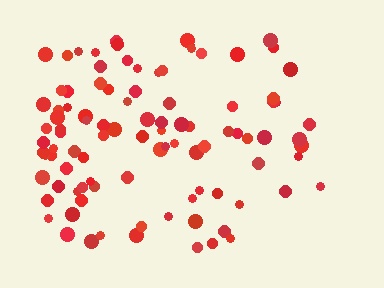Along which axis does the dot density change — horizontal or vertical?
Horizontal.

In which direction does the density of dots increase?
From right to left, with the left side densest.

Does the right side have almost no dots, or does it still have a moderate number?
Still a moderate number, just noticeably fewer than the left.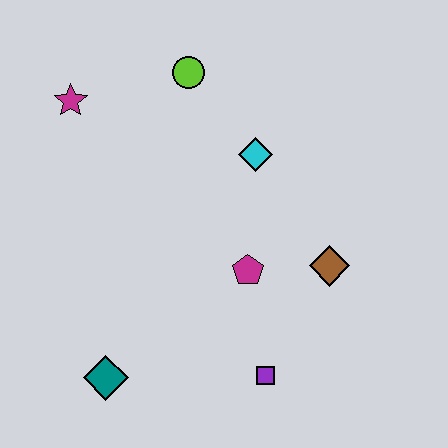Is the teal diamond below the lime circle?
Yes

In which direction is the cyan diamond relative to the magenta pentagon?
The cyan diamond is above the magenta pentagon.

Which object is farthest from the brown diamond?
The magenta star is farthest from the brown diamond.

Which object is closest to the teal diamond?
The purple square is closest to the teal diamond.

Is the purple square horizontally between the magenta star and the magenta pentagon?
No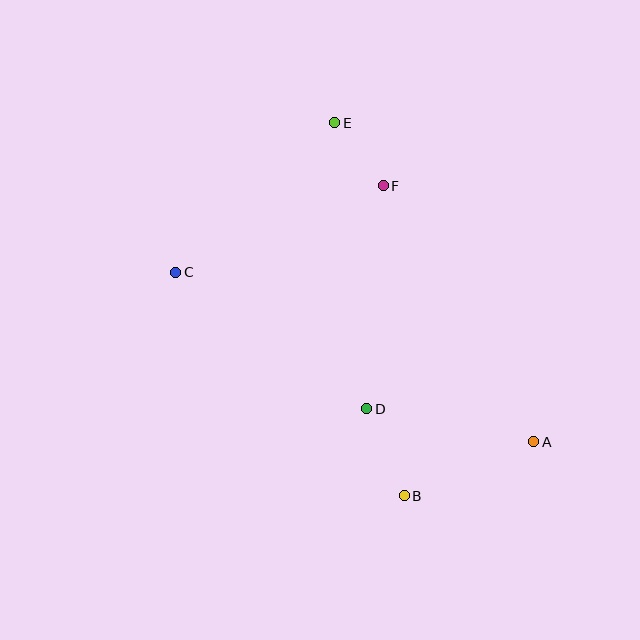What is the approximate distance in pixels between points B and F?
The distance between B and F is approximately 311 pixels.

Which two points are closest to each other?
Points E and F are closest to each other.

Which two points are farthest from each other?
Points A and C are farthest from each other.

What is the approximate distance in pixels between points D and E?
The distance between D and E is approximately 288 pixels.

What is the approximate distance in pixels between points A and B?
The distance between A and B is approximately 141 pixels.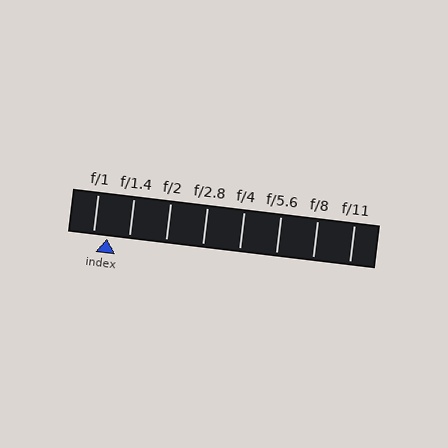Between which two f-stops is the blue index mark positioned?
The index mark is between f/1 and f/1.4.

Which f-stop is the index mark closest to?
The index mark is closest to f/1.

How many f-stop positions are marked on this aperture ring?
There are 8 f-stop positions marked.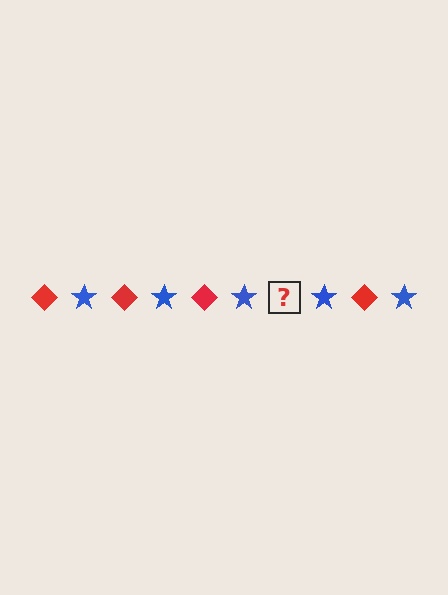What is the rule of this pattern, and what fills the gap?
The rule is that the pattern alternates between red diamond and blue star. The gap should be filled with a red diamond.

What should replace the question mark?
The question mark should be replaced with a red diamond.